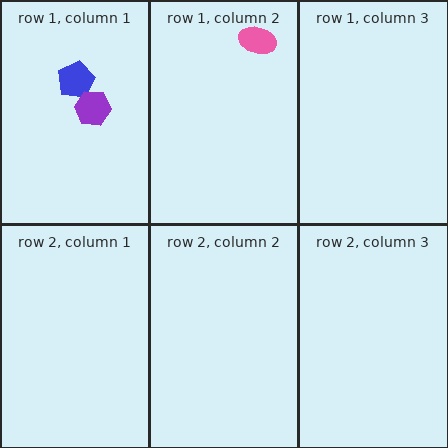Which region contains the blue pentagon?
The row 1, column 1 region.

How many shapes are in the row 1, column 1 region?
2.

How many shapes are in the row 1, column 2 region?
1.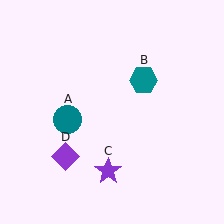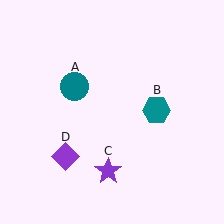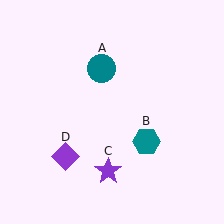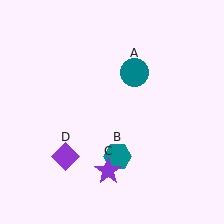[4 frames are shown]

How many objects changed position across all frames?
2 objects changed position: teal circle (object A), teal hexagon (object B).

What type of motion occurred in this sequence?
The teal circle (object A), teal hexagon (object B) rotated clockwise around the center of the scene.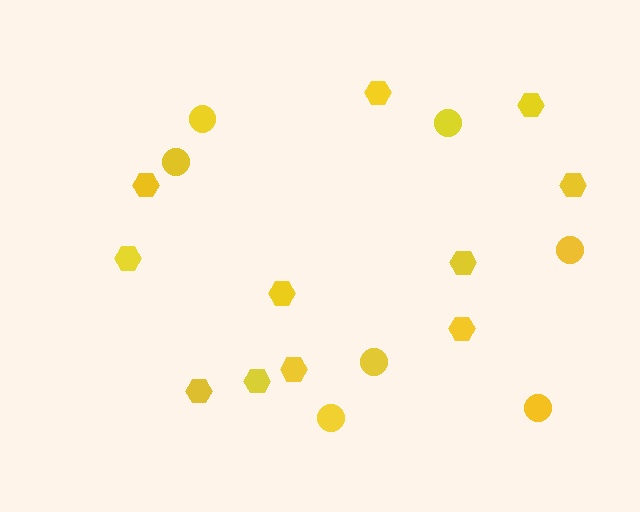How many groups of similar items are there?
There are 2 groups: one group of hexagons (11) and one group of circles (7).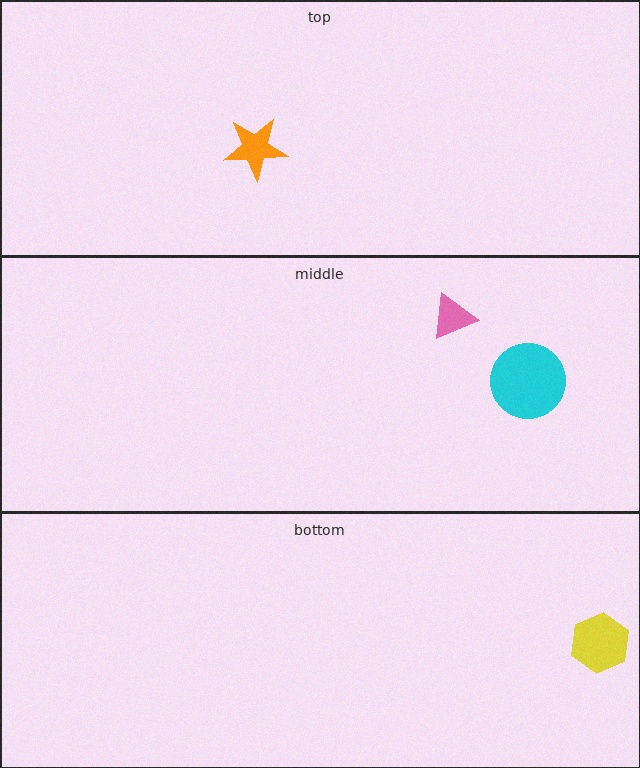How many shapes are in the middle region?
2.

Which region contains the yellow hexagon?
The bottom region.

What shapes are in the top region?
The orange star.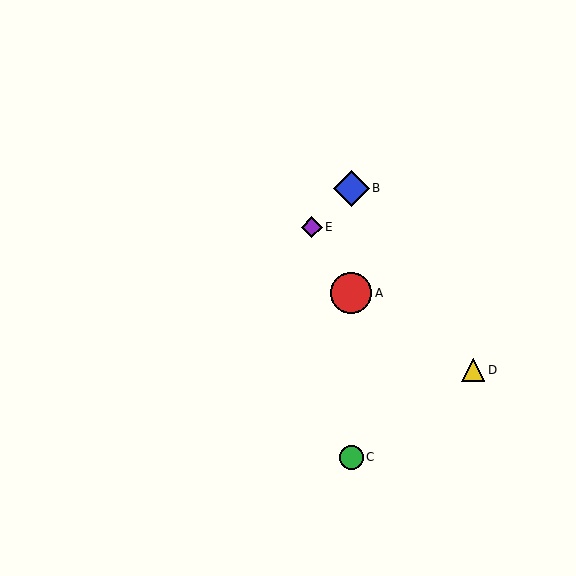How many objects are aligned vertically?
3 objects (A, B, C) are aligned vertically.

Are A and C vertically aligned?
Yes, both are at x≈351.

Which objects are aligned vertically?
Objects A, B, C are aligned vertically.